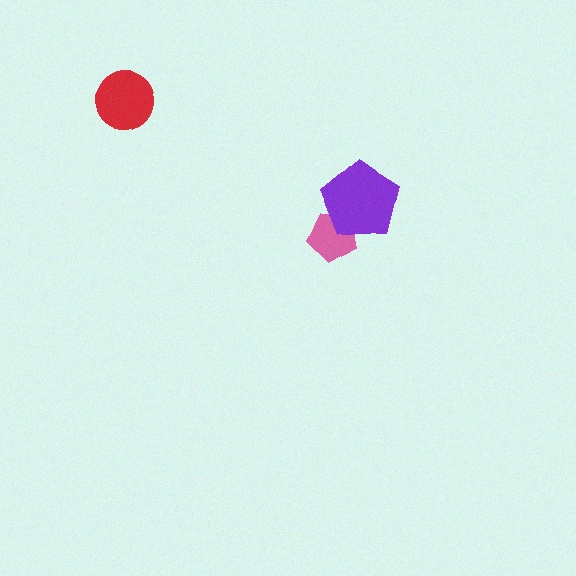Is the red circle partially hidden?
No, no other shape covers it.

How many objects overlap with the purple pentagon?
1 object overlaps with the purple pentagon.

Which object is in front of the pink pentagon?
The purple pentagon is in front of the pink pentagon.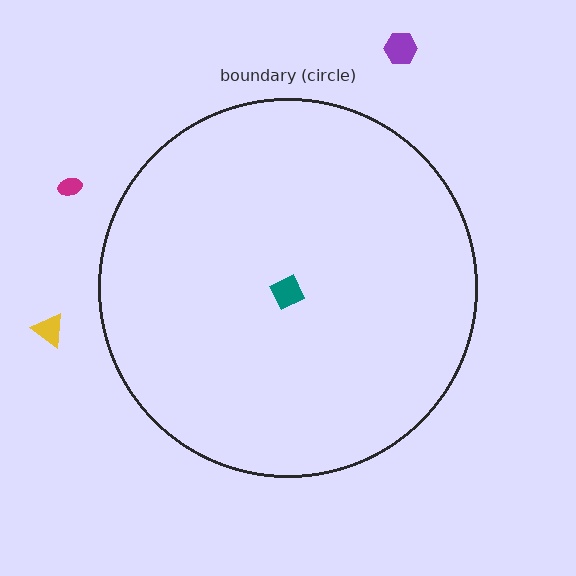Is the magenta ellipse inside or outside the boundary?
Outside.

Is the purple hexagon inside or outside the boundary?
Outside.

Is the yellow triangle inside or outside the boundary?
Outside.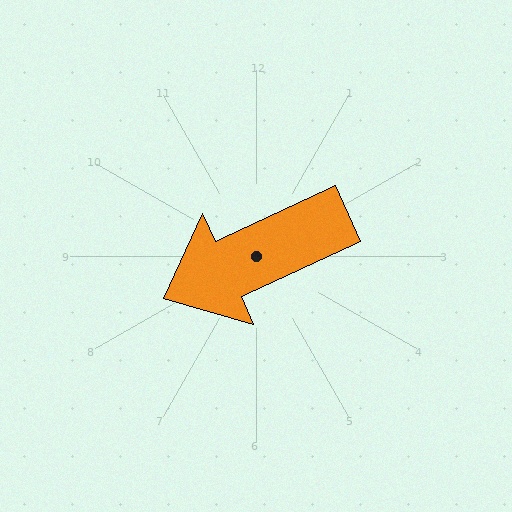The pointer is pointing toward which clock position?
Roughly 8 o'clock.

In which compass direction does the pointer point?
Southwest.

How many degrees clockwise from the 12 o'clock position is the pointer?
Approximately 245 degrees.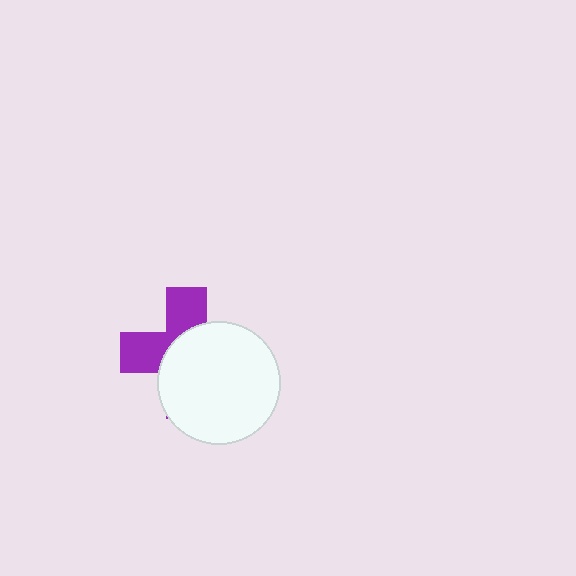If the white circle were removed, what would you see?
You would see the complete purple cross.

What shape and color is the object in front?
The object in front is a white circle.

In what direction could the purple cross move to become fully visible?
The purple cross could move toward the upper-left. That would shift it out from behind the white circle entirely.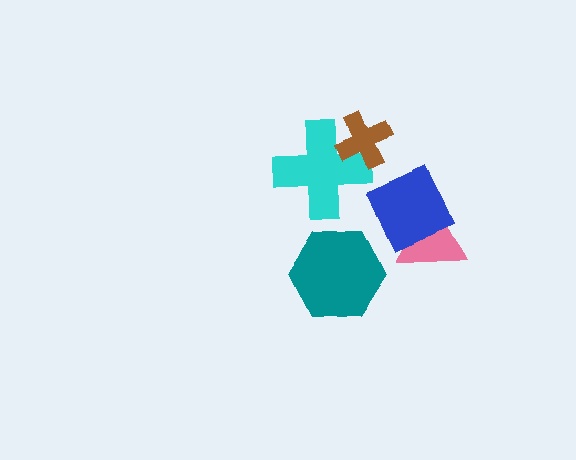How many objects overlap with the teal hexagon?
0 objects overlap with the teal hexagon.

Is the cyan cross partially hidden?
Yes, it is partially covered by another shape.